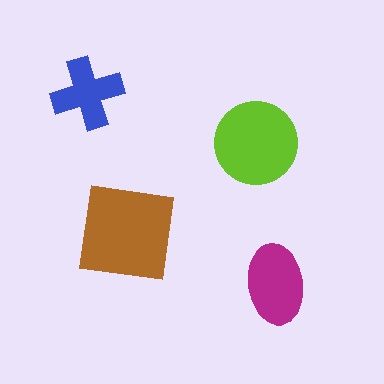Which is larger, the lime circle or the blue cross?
The lime circle.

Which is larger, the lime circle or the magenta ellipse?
The lime circle.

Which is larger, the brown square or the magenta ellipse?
The brown square.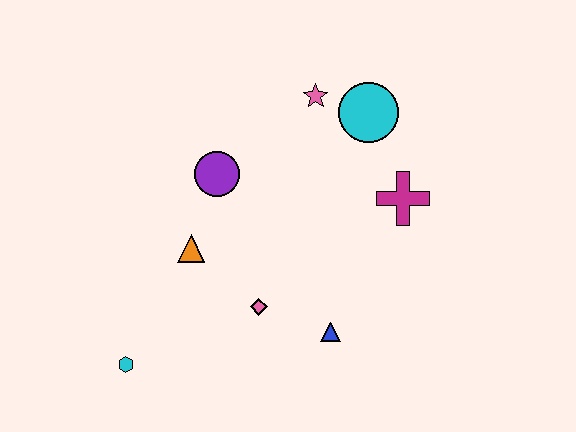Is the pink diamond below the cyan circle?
Yes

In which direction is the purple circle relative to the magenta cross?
The purple circle is to the left of the magenta cross.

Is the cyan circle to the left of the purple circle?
No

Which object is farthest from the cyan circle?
The cyan hexagon is farthest from the cyan circle.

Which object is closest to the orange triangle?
The purple circle is closest to the orange triangle.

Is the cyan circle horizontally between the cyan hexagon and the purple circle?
No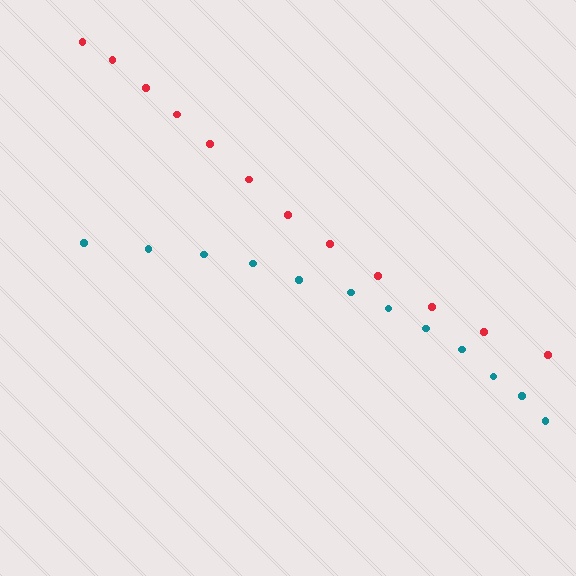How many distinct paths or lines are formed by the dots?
There are 2 distinct paths.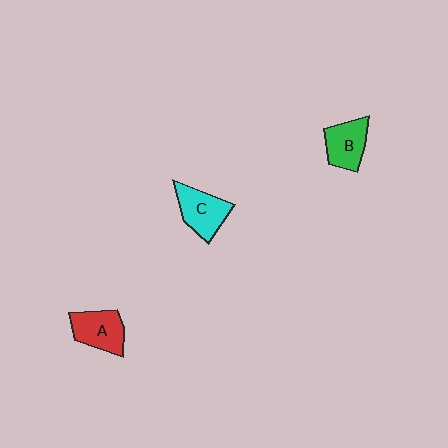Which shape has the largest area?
Shape C (cyan).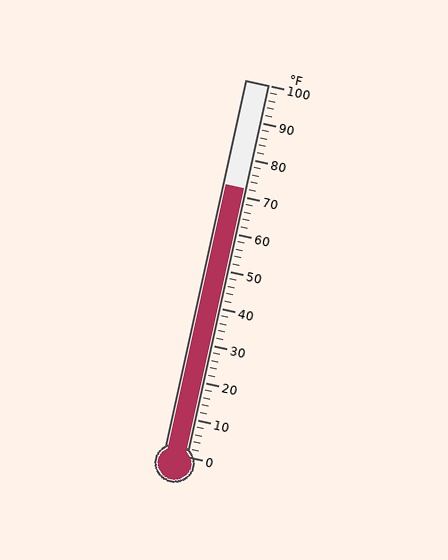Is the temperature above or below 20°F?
The temperature is above 20°F.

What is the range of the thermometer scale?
The thermometer scale ranges from 0°F to 100°F.